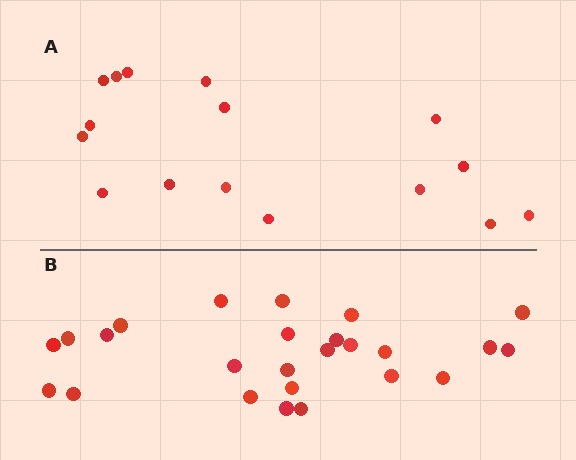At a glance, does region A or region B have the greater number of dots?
Region B (the bottom region) has more dots.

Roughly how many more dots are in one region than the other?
Region B has roughly 8 or so more dots than region A.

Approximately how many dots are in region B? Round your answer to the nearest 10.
About 20 dots. (The exact count is 25, which rounds to 20.)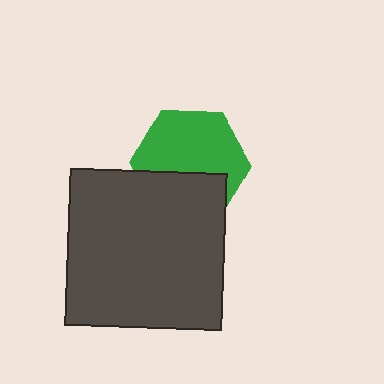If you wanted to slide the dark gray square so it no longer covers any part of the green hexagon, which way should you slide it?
Slide it down — that is the most direct way to separate the two shapes.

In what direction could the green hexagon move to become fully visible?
The green hexagon could move up. That would shift it out from behind the dark gray square entirely.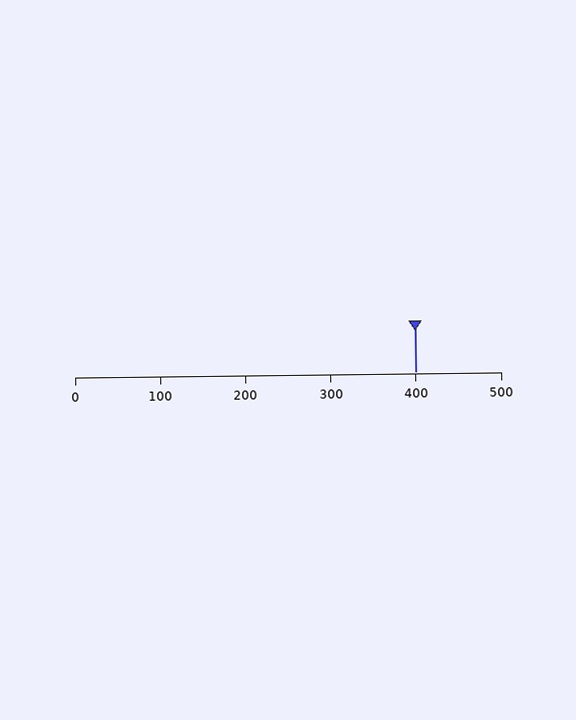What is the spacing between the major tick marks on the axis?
The major ticks are spaced 100 apart.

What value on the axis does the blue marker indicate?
The marker indicates approximately 400.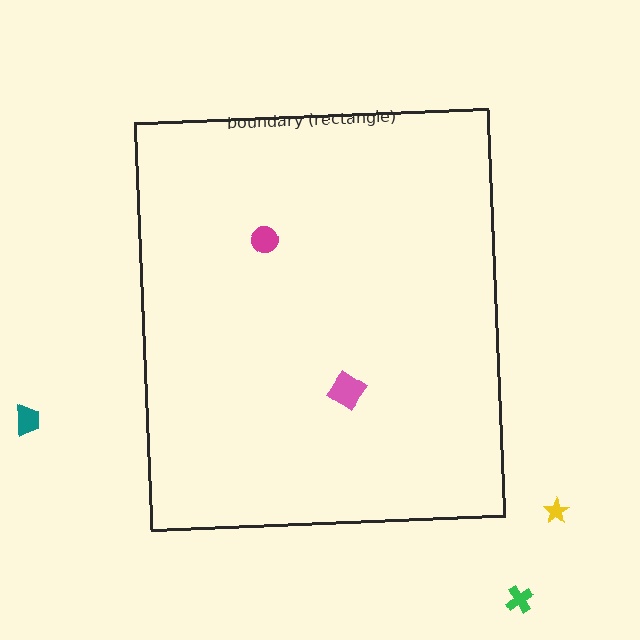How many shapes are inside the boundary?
2 inside, 3 outside.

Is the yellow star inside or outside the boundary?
Outside.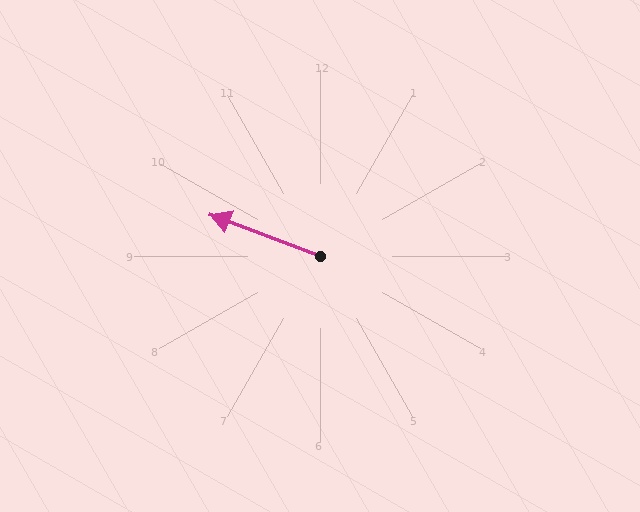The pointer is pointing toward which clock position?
Roughly 10 o'clock.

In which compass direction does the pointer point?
West.